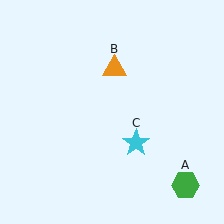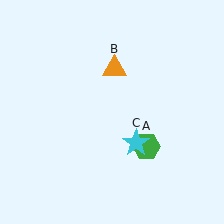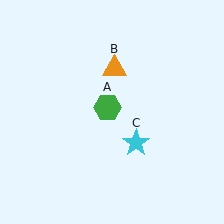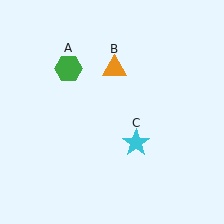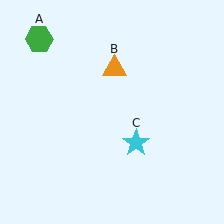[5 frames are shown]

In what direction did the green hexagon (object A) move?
The green hexagon (object A) moved up and to the left.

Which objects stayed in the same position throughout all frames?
Orange triangle (object B) and cyan star (object C) remained stationary.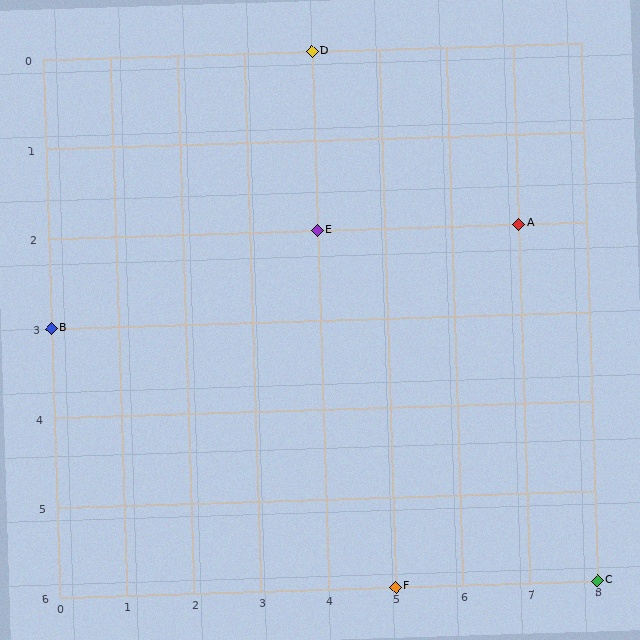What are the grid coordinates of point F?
Point F is at grid coordinates (5, 6).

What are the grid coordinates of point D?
Point D is at grid coordinates (4, 0).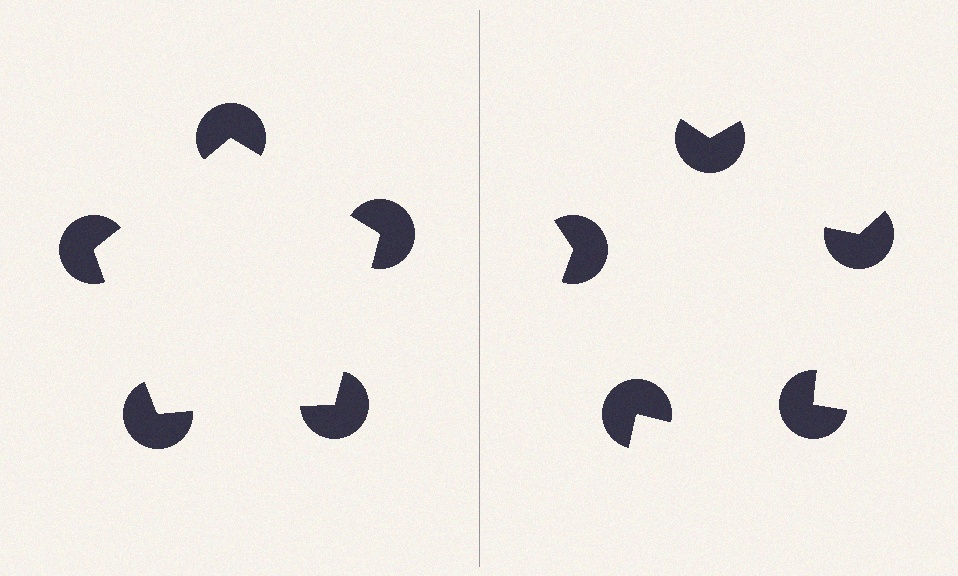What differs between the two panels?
The pac-man discs are positioned identically on both sides; only the wedge orientations differ. On the left they align to a pentagon; on the right they are misaligned.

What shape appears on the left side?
An illusory pentagon.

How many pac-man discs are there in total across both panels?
10 — 5 on each side.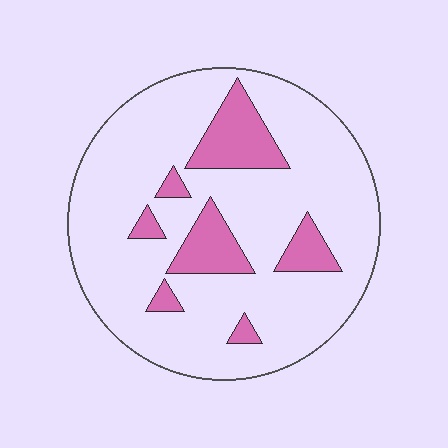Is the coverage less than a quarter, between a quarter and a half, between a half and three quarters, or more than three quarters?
Less than a quarter.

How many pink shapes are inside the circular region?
7.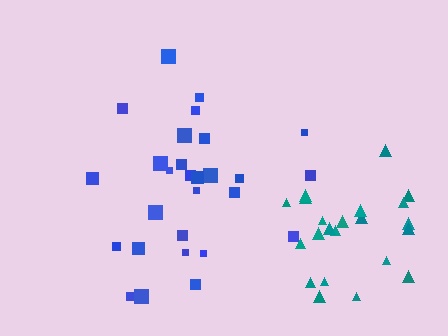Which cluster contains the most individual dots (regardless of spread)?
Blue (28).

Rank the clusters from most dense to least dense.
teal, blue.